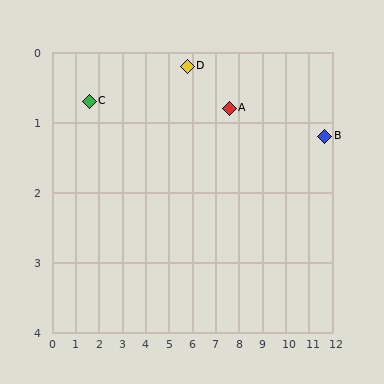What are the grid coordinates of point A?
Point A is at approximately (7.6, 0.8).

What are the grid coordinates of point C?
Point C is at approximately (1.6, 0.7).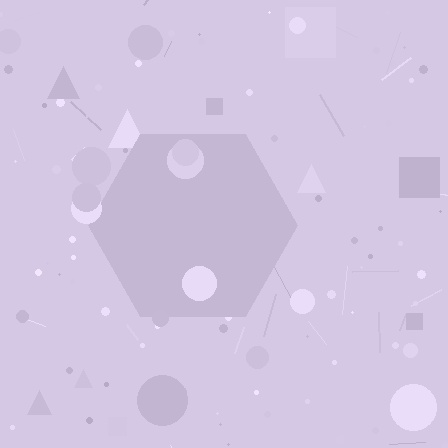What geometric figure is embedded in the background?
A hexagon is embedded in the background.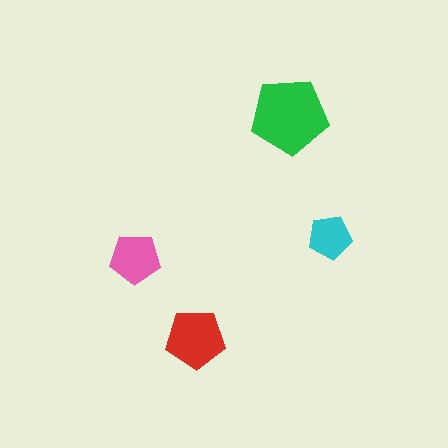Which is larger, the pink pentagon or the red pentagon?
The red one.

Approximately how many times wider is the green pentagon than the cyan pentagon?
About 2 times wider.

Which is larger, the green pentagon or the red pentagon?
The green one.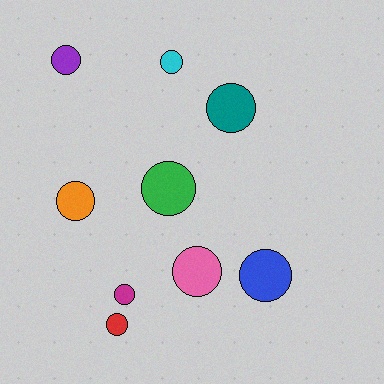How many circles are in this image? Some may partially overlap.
There are 9 circles.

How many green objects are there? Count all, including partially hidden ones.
There is 1 green object.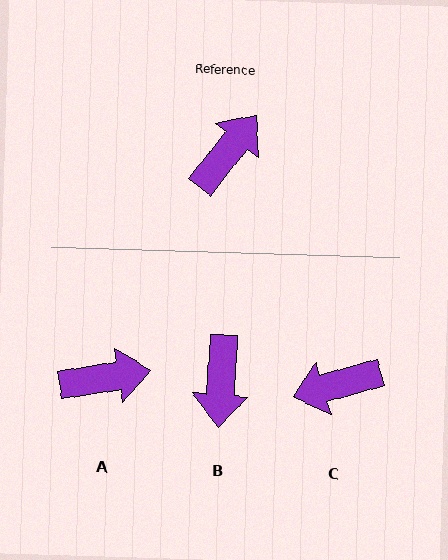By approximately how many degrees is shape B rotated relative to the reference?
Approximately 146 degrees clockwise.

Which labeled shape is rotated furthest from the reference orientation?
B, about 146 degrees away.